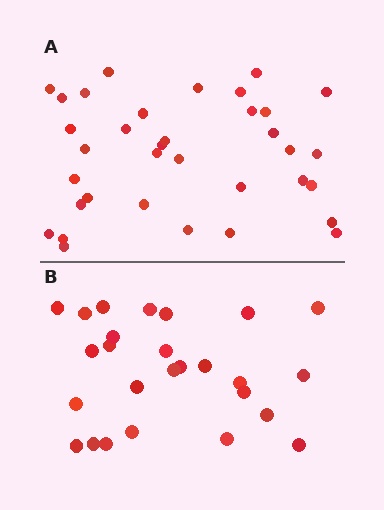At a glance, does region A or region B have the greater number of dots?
Region A (the top region) has more dots.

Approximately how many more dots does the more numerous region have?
Region A has roughly 8 or so more dots than region B.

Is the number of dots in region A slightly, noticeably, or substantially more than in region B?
Region A has noticeably more, but not dramatically so. The ratio is roughly 1.3 to 1.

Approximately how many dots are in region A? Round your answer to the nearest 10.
About 40 dots. (The exact count is 35, which rounds to 40.)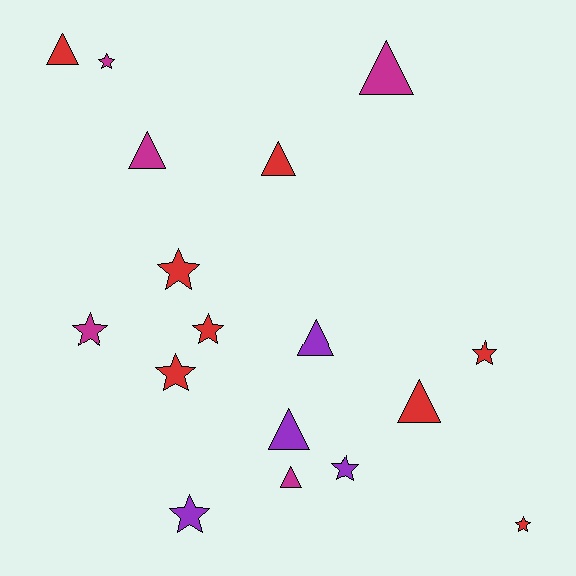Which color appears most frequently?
Red, with 8 objects.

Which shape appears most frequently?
Star, with 9 objects.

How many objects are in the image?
There are 17 objects.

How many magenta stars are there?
There are 2 magenta stars.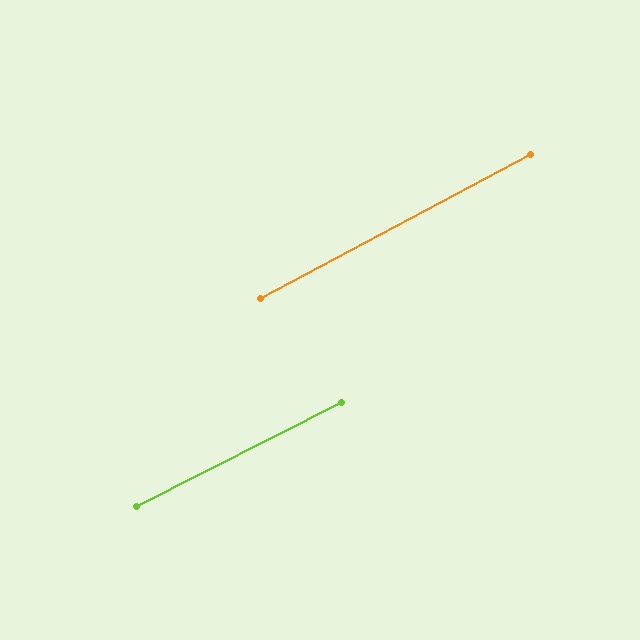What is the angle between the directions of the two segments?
Approximately 1 degree.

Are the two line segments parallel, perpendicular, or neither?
Parallel — their directions differ by only 1.3°.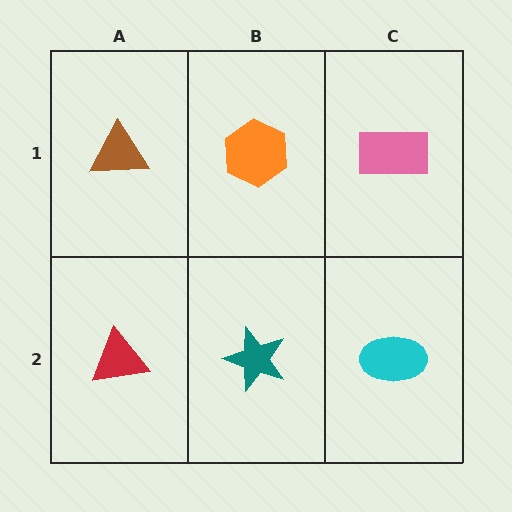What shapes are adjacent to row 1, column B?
A teal star (row 2, column B), a brown triangle (row 1, column A), a pink rectangle (row 1, column C).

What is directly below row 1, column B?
A teal star.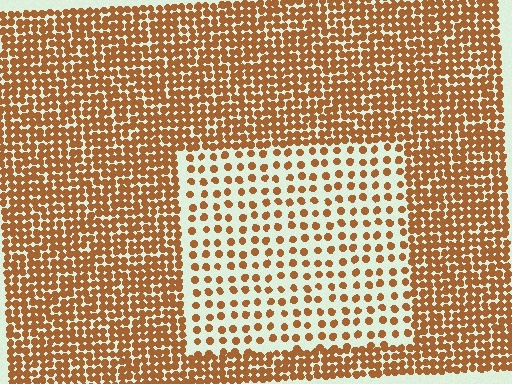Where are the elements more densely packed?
The elements are more densely packed outside the rectangle boundary.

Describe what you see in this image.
The image contains small brown elements arranged at two different densities. A rectangle-shaped region is visible where the elements are less densely packed than the surrounding area.